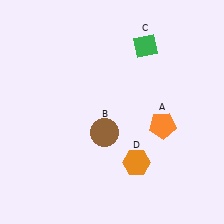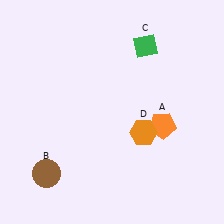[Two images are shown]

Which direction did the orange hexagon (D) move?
The orange hexagon (D) moved up.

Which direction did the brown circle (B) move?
The brown circle (B) moved left.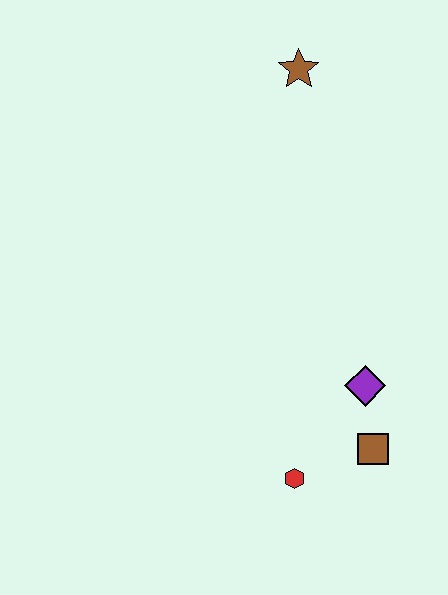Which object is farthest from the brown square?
The brown star is farthest from the brown square.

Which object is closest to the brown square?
The purple diamond is closest to the brown square.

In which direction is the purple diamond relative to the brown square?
The purple diamond is above the brown square.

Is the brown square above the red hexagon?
Yes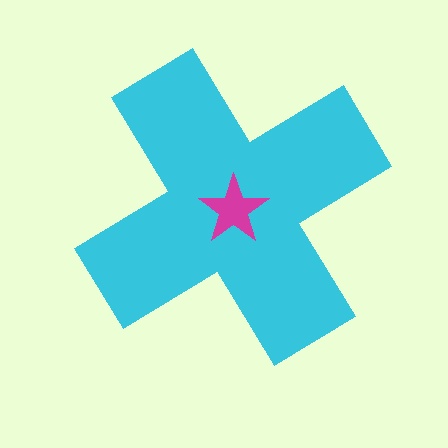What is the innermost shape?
The magenta star.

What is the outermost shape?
The cyan cross.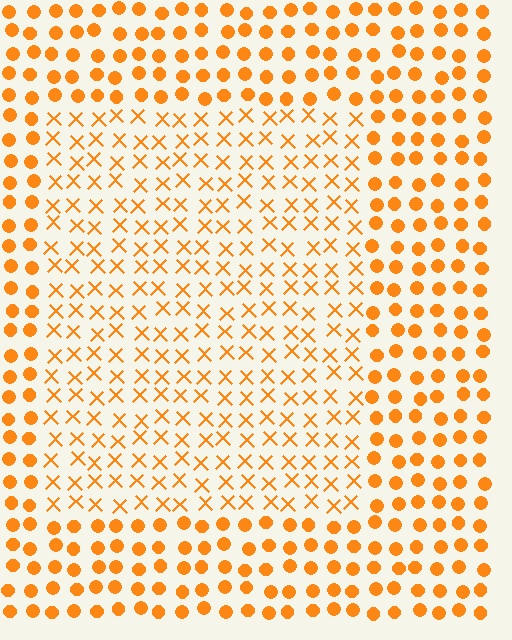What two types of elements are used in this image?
The image uses X marks inside the rectangle region and circles outside it.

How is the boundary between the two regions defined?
The boundary is defined by a change in element shape: X marks inside vs. circles outside. All elements share the same color and spacing.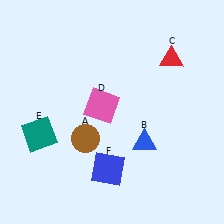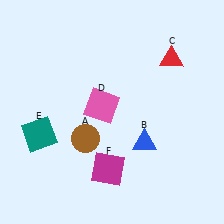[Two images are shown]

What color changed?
The square (F) changed from blue in Image 1 to magenta in Image 2.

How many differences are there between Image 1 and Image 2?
There is 1 difference between the two images.